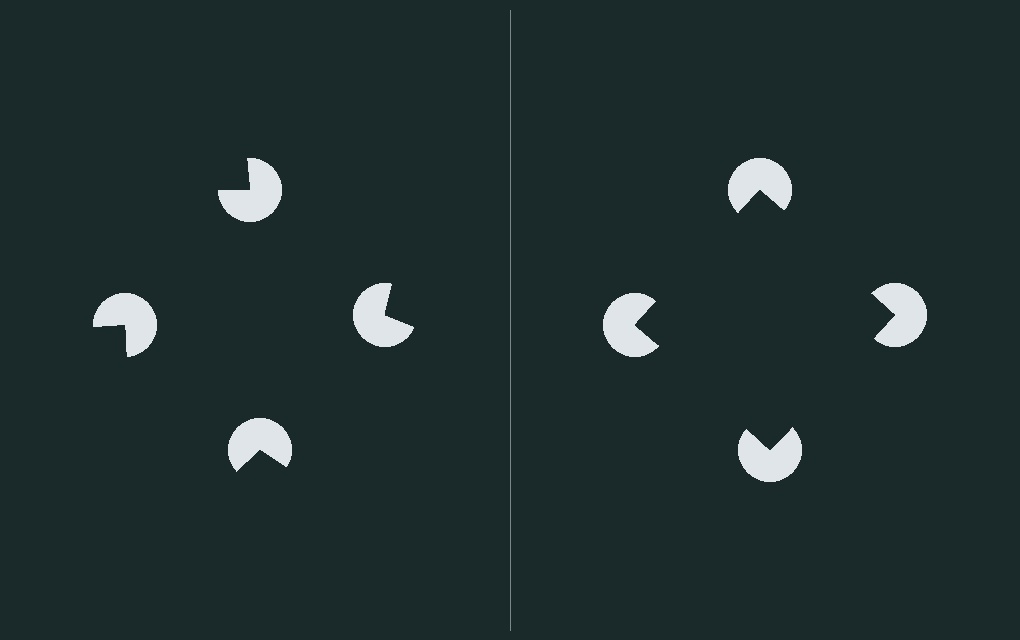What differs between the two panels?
The pac-man discs are positioned identically on both sides; only the wedge orientations differ. On the right they align to a square; on the left they are misaligned.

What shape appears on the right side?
An illusory square.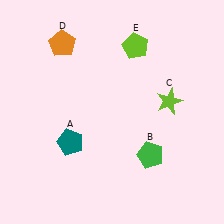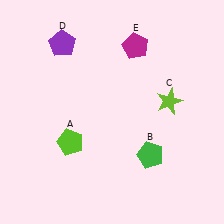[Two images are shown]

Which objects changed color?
A changed from teal to lime. D changed from orange to purple. E changed from lime to magenta.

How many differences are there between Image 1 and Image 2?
There are 3 differences between the two images.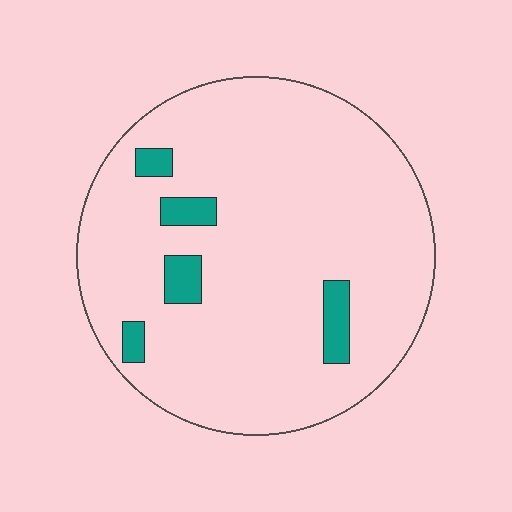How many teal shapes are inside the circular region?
5.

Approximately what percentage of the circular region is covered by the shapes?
Approximately 10%.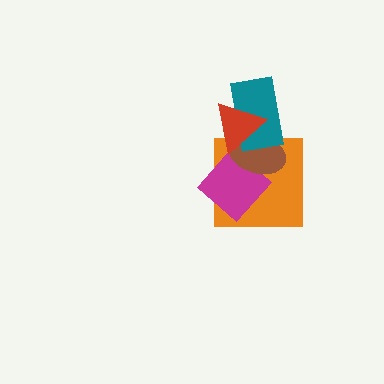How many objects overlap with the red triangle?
4 objects overlap with the red triangle.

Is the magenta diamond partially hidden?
Yes, it is partially covered by another shape.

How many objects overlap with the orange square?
4 objects overlap with the orange square.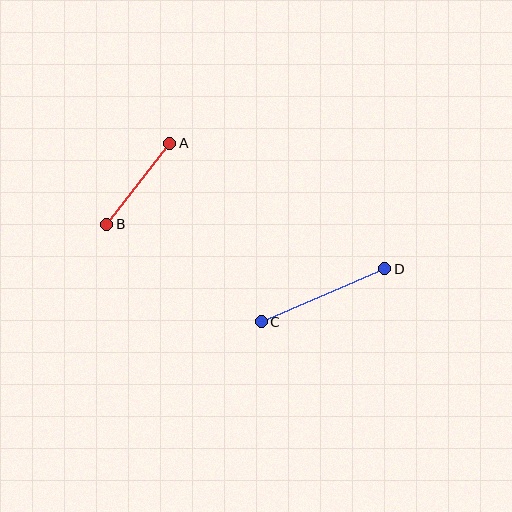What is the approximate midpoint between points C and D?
The midpoint is at approximately (323, 295) pixels.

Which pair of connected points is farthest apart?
Points C and D are farthest apart.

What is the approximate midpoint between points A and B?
The midpoint is at approximately (138, 184) pixels.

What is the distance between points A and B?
The distance is approximately 103 pixels.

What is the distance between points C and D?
The distance is approximately 135 pixels.